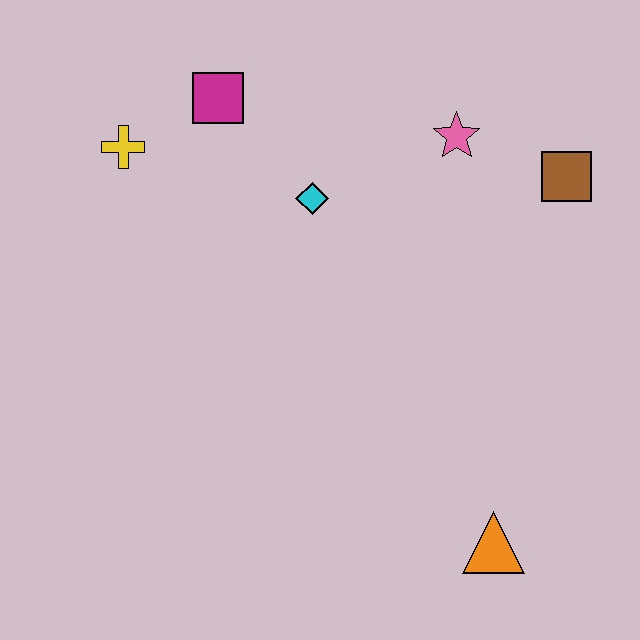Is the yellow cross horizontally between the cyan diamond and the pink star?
No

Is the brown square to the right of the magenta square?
Yes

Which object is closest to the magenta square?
The yellow cross is closest to the magenta square.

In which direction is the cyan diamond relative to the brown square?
The cyan diamond is to the left of the brown square.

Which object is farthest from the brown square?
The yellow cross is farthest from the brown square.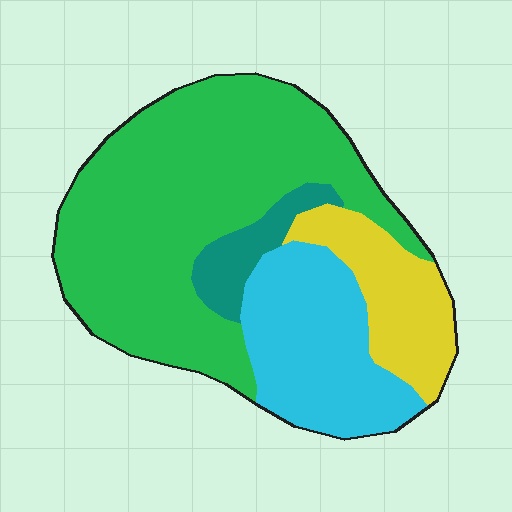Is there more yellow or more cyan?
Cyan.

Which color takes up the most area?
Green, at roughly 55%.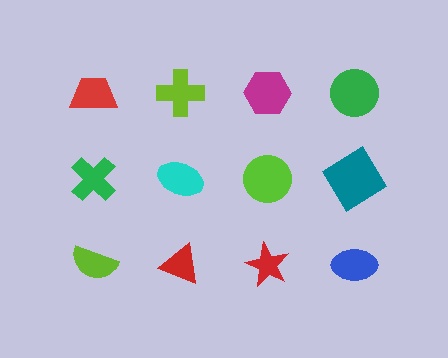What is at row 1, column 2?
A lime cross.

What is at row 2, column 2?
A cyan ellipse.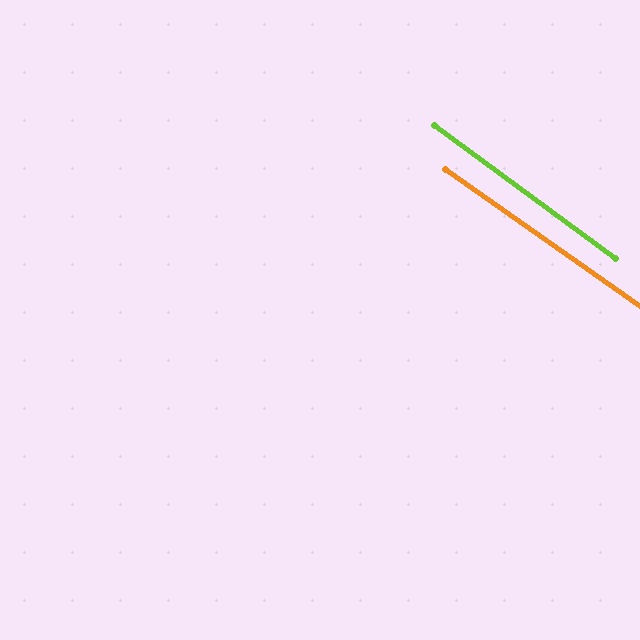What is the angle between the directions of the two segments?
Approximately 1 degree.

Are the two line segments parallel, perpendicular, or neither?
Parallel — their directions differ by only 1.2°.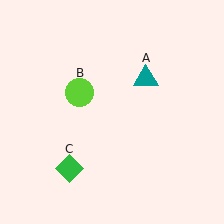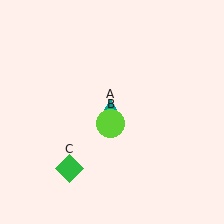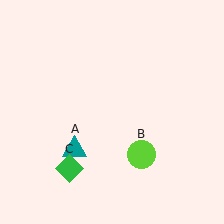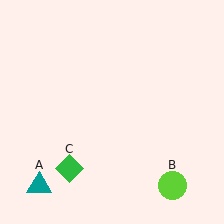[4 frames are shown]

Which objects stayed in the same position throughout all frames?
Green diamond (object C) remained stationary.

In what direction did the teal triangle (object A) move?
The teal triangle (object A) moved down and to the left.